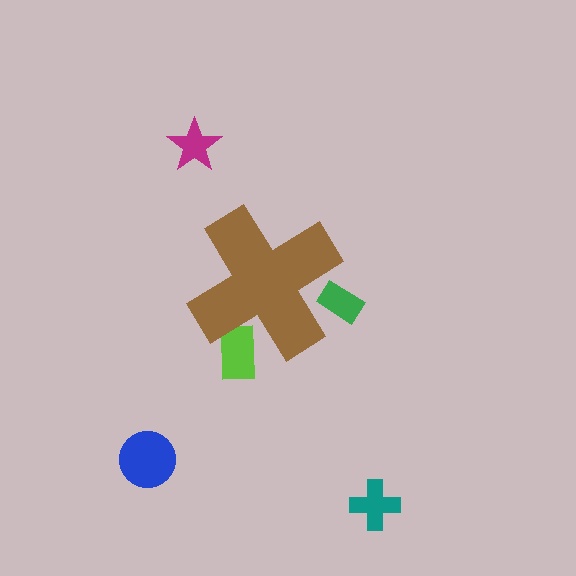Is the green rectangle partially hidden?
Yes, the green rectangle is partially hidden behind the brown cross.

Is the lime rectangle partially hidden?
Yes, the lime rectangle is partially hidden behind the brown cross.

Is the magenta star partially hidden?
No, the magenta star is fully visible.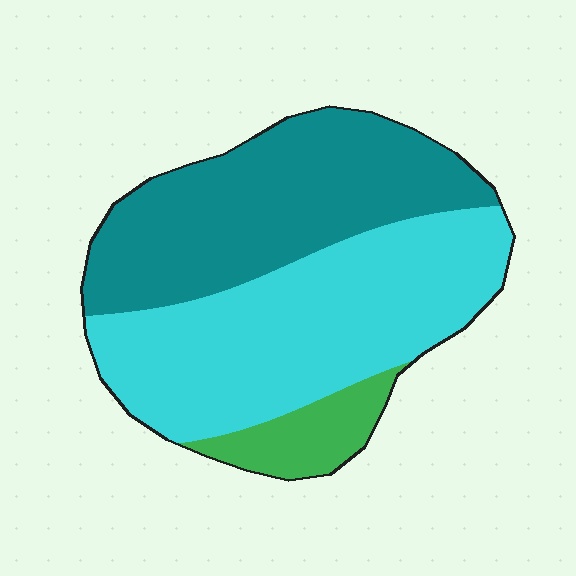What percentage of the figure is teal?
Teal takes up about two fifths (2/5) of the figure.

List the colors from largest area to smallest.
From largest to smallest: cyan, teal, green.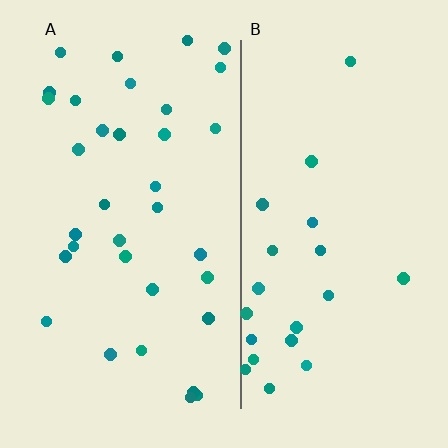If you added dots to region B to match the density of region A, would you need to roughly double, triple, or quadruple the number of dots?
Approximately double.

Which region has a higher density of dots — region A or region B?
A (the left).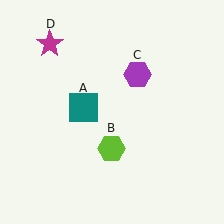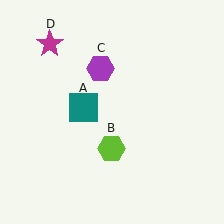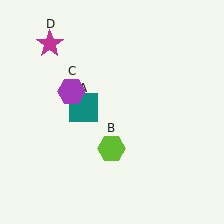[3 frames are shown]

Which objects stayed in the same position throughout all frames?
Teal square (object A) and lime hexagon (object B) and magenta star (object D) remained stationary.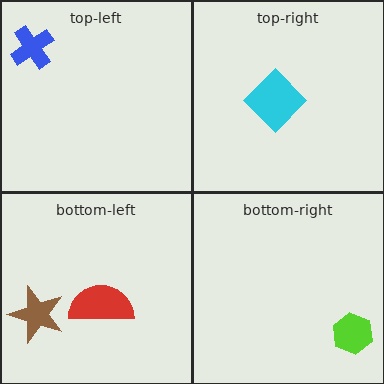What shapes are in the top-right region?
The cyan diamond.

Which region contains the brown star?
The bottom-left region.